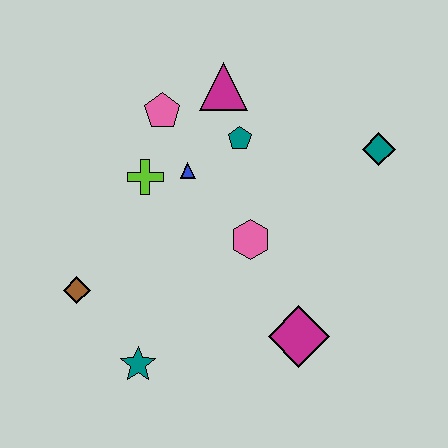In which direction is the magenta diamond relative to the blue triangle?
The magenta diamond is below the blue triangle.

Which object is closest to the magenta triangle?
The teal pentagon is closest to the magenta triangle.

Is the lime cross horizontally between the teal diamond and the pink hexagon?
No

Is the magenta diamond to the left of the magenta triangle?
No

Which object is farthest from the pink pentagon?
The magenta diamond is farthest from the pink pentagon.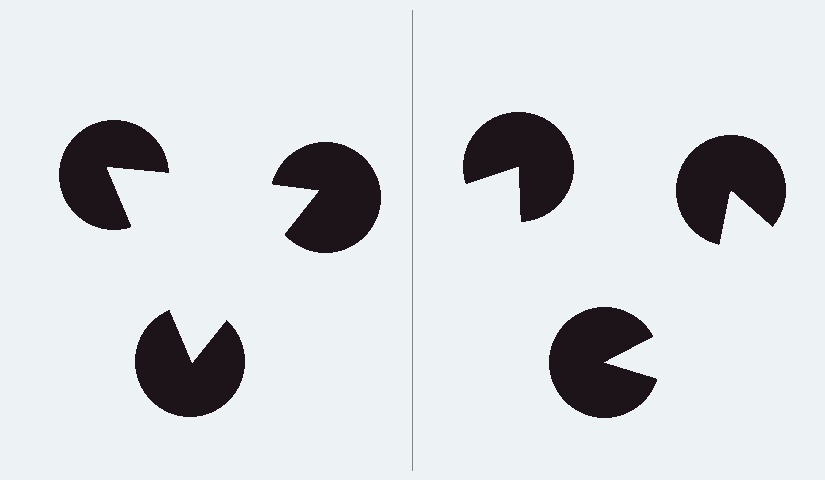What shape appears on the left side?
An illusory triangle.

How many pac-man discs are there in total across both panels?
6 — 3 on each side.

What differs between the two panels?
The pac-man discs are positioned identically on both sides; only the wedge orientations differ. On the left they align to a triangle; on the right they are misaligned.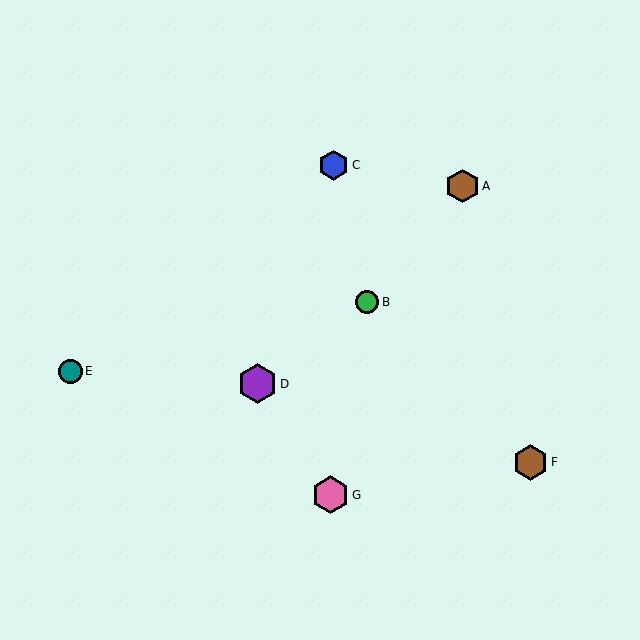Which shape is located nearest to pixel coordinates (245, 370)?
The purple hexagon (labeled D) at (258, 384) is nearest to that location.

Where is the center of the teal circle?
The center of the teal circle is at (70, 371).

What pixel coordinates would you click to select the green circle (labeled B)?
Click at (367, 302) to select the green circle B.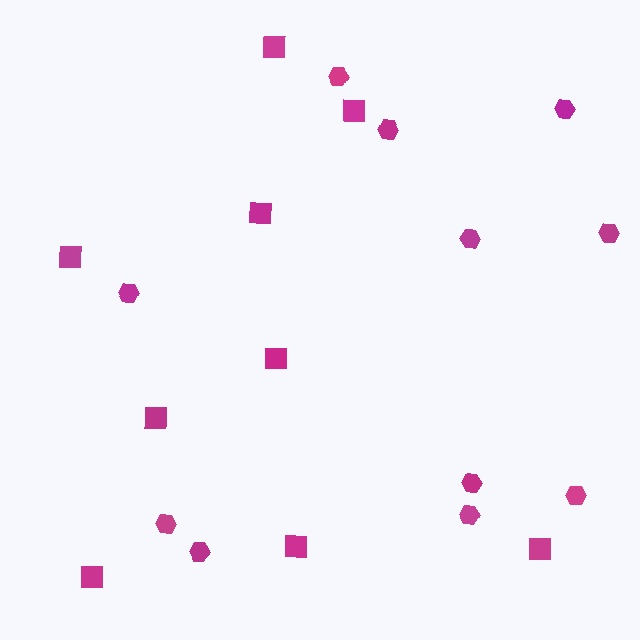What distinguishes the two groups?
There are 2 groups: one group of hexagons (11) and one group of squares (9).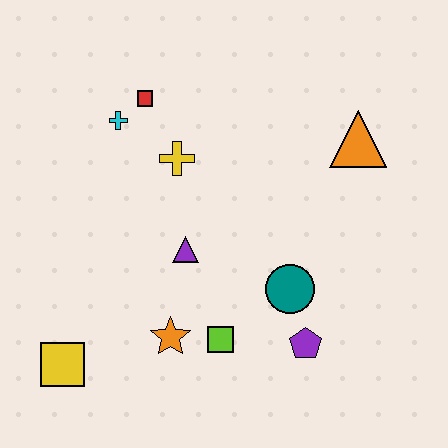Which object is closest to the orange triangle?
The teal circle is closest to the orange triangle.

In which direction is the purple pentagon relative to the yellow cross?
The purple pentagon is below the yellow cross.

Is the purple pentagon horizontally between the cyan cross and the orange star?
No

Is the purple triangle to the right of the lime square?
No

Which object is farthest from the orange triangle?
The yellow square is farthest from the orange triangle.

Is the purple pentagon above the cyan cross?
No